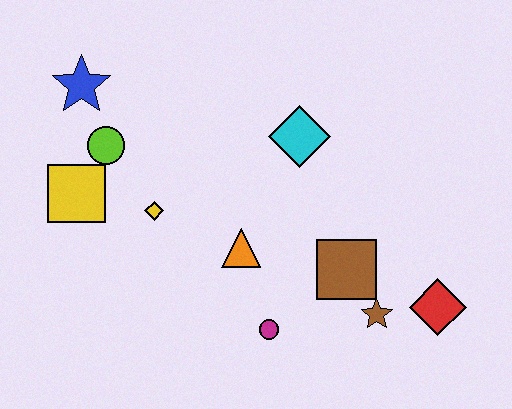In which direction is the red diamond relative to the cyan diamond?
The red diamond is below the cyan diamond.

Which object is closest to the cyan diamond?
The orange triangle is closest to the cyan diamond.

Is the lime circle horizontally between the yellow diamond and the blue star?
Yes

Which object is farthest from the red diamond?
The blue star is farthest from the red diamond.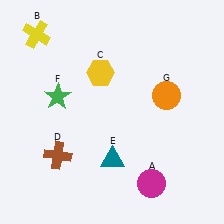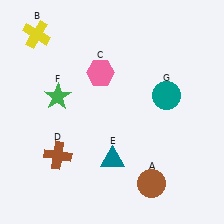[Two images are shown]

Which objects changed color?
A changed from magenta to brown. C changed from yellow to pink. G changed from orange to teal.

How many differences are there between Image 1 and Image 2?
There are 3 differences between the two images.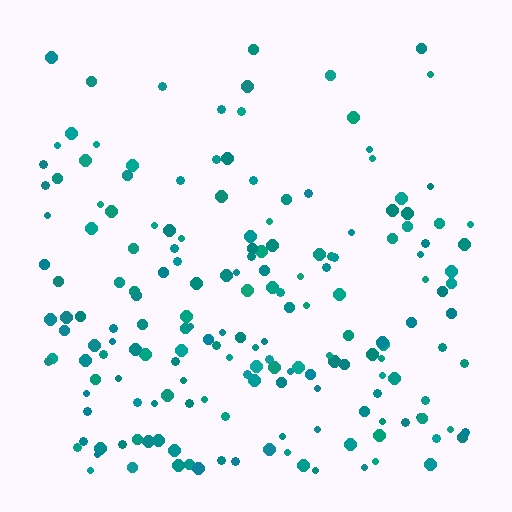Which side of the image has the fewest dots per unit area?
The top.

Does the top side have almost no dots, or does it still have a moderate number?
Still a moderate number, just noticeably fewer than the bottom.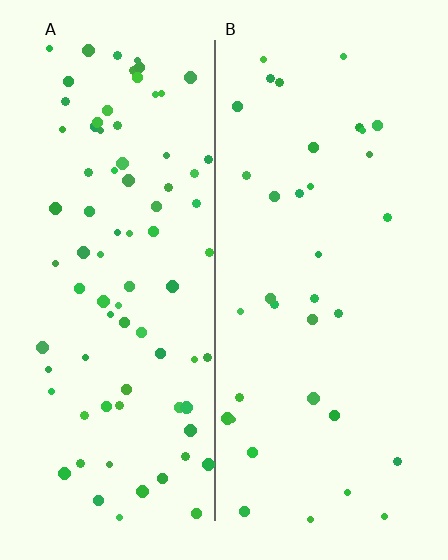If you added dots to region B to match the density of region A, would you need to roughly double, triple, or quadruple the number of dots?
Approximately double.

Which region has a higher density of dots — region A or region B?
A (the left).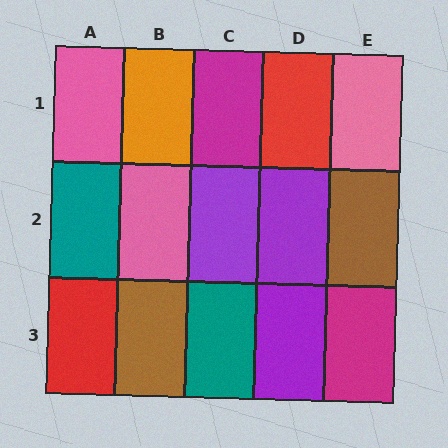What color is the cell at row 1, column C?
Magenta.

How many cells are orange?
1 cell is orange.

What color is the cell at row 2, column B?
Pink.